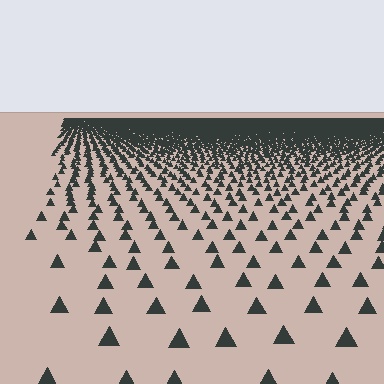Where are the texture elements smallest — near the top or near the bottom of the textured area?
Near the top.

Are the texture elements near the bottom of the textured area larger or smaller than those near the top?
Larger. Near the bottom, elements are closer to the viewer and appear at a bigger on-screen size.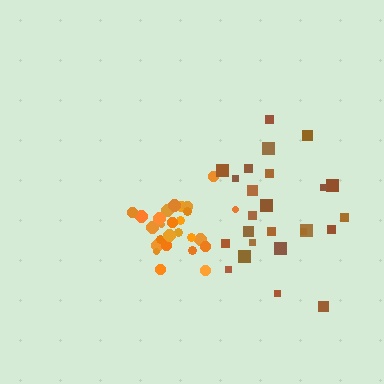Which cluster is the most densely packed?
Orange.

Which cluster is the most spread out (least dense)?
Brown.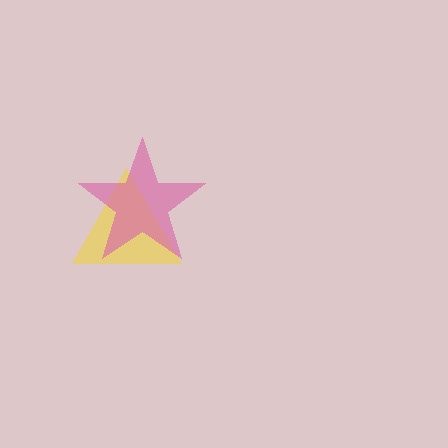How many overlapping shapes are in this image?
There are 2 overlapping shapes in the image.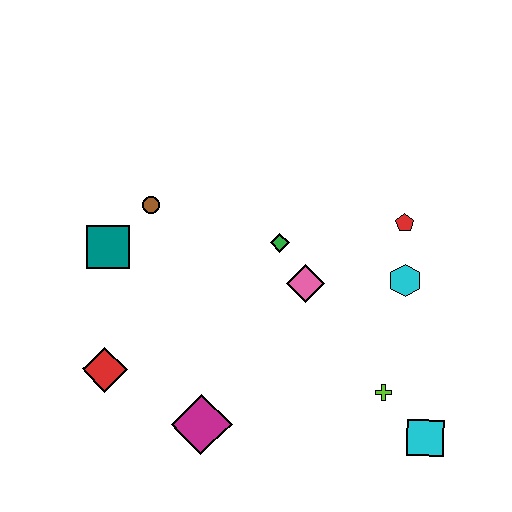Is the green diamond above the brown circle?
No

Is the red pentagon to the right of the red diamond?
Yes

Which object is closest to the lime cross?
The cyan square is closest to the lime cross.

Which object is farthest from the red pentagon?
The red diamond is farthest from the red pentagon.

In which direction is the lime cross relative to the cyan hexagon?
The lime cross is below the cyan hexagon.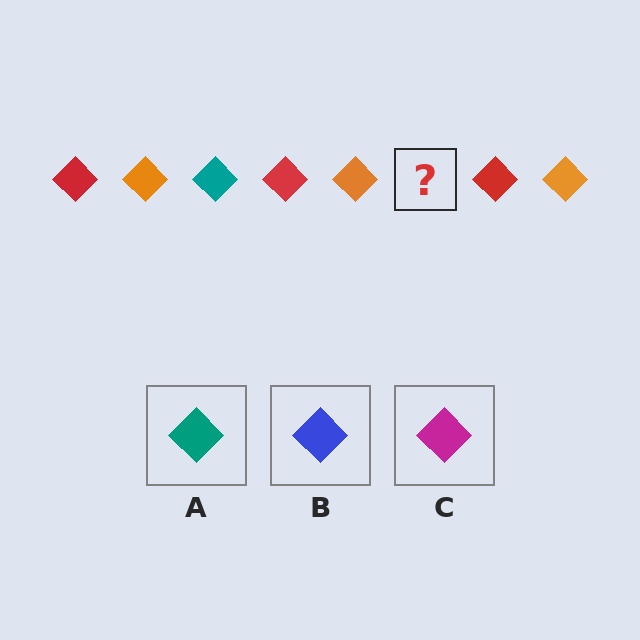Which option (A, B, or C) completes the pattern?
A.